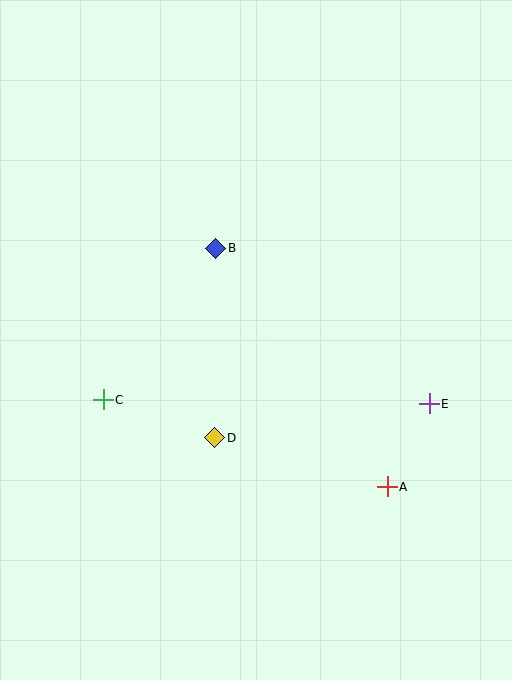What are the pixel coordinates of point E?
Point E is at (429, 404).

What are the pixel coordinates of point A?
Point A is at (387, 487).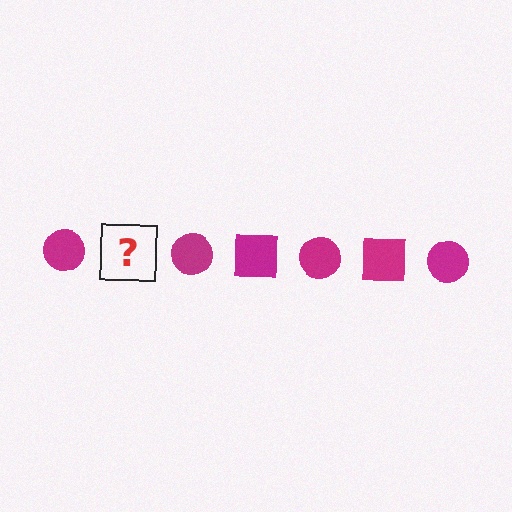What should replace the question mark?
The question mark should be replaced with a magenta square.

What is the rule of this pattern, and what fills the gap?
The rule is that the pattern cycles through circle, square shapes in magenta. The gap should be filled with a magenta square.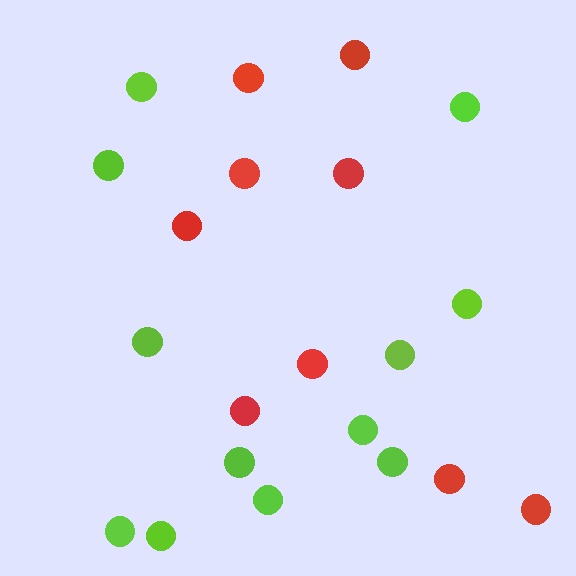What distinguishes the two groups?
There are 2 groups: one group of lime circles (12) and one group of red circles (9).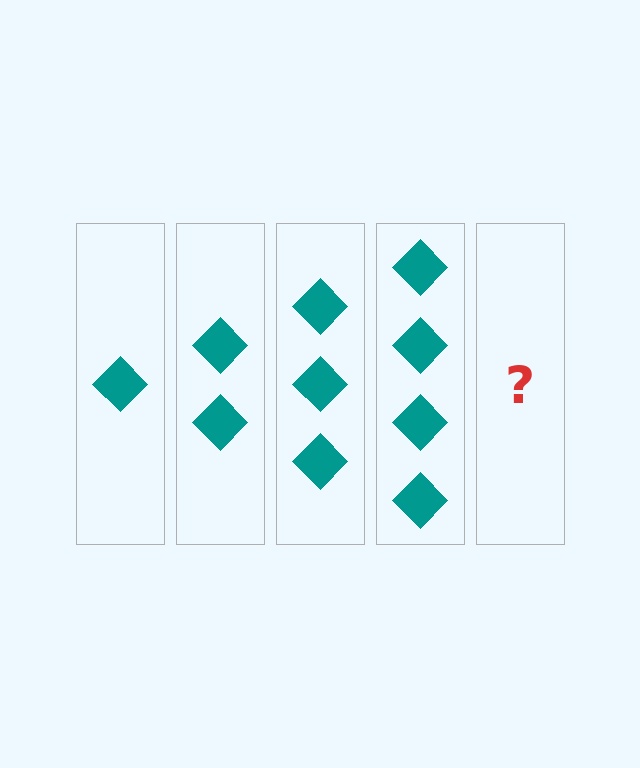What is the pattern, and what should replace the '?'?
The pattern is that each step adds one more diamond. The '?' should be 5 diamonds.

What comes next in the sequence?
The next element should be 5 diamonds.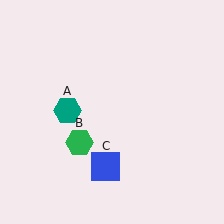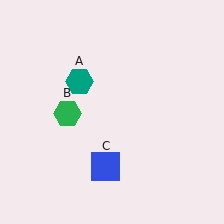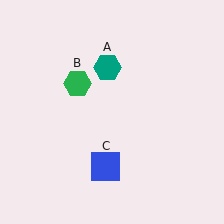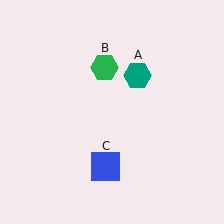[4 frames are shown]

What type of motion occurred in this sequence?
The teal hexagon (object A), green hexagon (object B) rotated clockwise around the center of the scene.